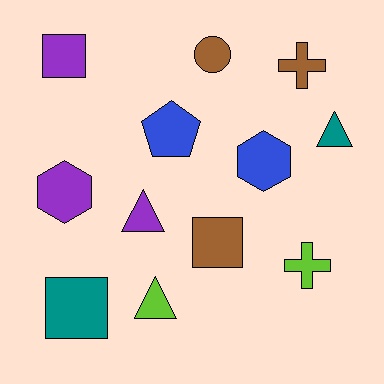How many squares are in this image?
There are 3 squares.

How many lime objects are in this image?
There are 2 lime objects.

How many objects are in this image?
There are 12 objects.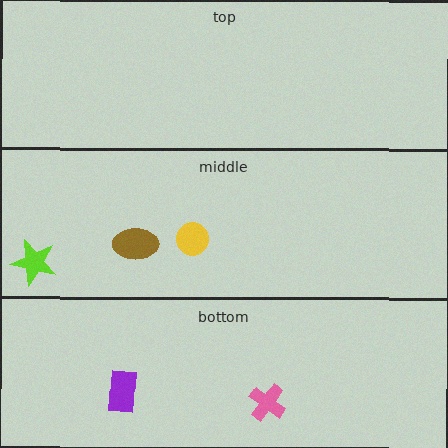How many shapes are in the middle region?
3.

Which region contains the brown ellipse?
The middle region.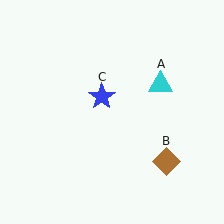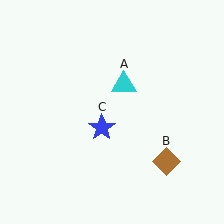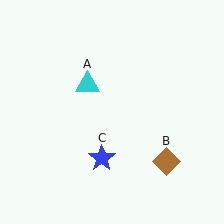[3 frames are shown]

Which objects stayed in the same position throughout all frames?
Brown diamond (object B) remained stationary.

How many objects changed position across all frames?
2 objects changed position: cyan triangle (object A), blue star (object C).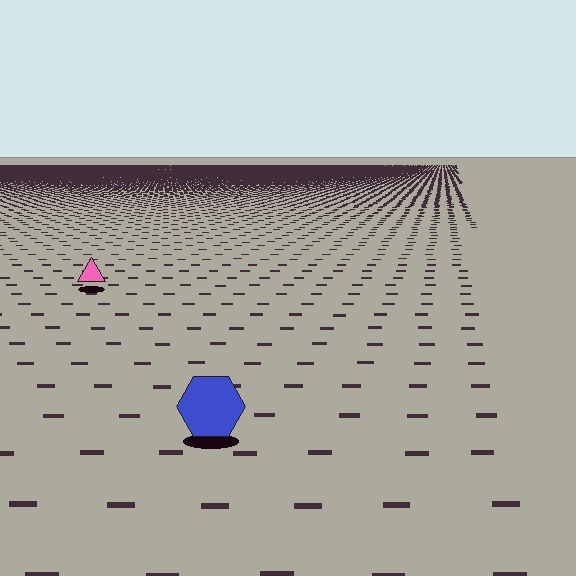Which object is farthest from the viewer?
The pink triangle is farthest from the viewer. It appears smaller and the ground texture around it is denser.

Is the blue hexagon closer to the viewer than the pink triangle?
Yes. The blue hexagon is closer — you can tell from the texture gradient: the ground texture is coarser near it.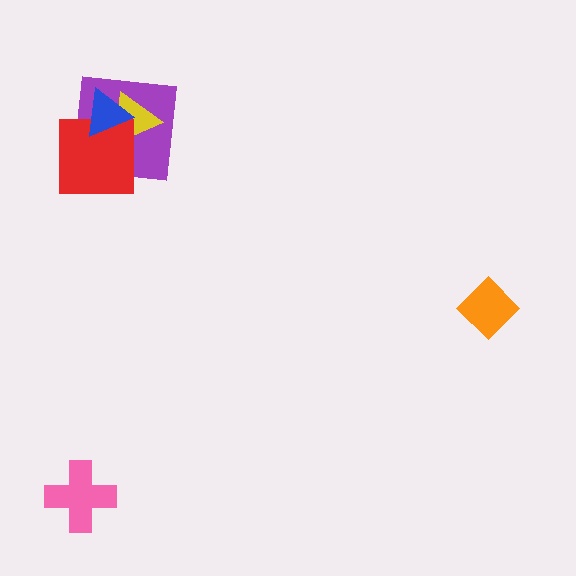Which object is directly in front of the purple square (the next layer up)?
The yellow triangle is directly in front of the purple square.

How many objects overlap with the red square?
3 objects overlap with the red square.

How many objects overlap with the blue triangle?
3 objects overlap with the blue triangle.